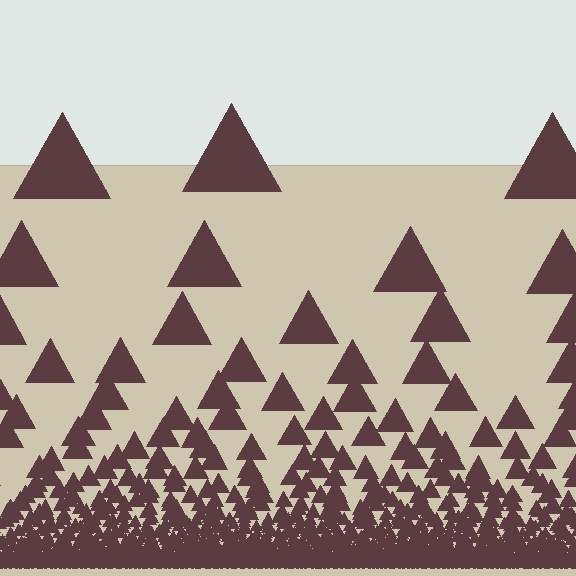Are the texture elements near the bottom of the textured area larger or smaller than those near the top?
Smaller. The gradient is inverted — elements near the bottom are smaller and denser.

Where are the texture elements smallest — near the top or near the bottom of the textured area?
Near the bottom.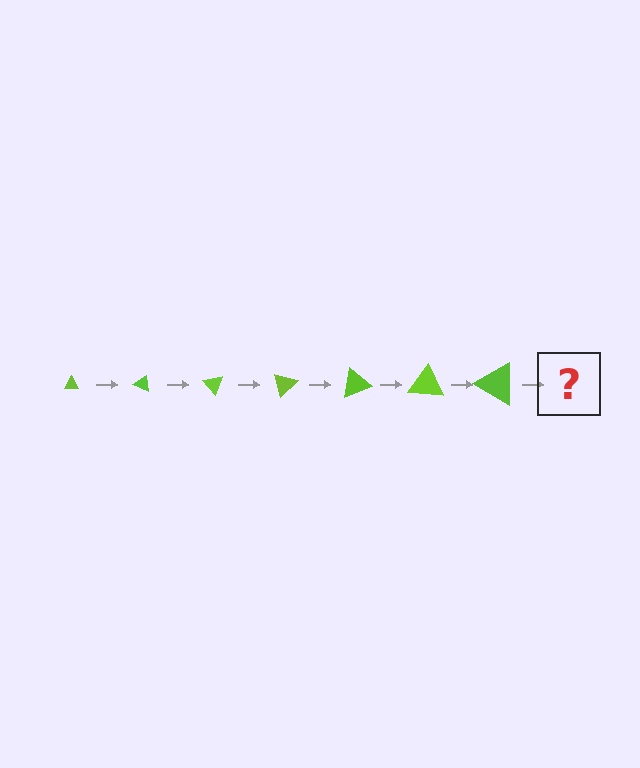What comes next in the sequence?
The next element should be a triangle, larger than the previous one and rotated 175 degrees from the start.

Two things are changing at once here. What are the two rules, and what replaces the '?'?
The two rules are that the triangle grows larger each step and it rotates 25 degrees each step. The '?' should be a triangle, larger than the previous one and rotated 175 degrees from the start.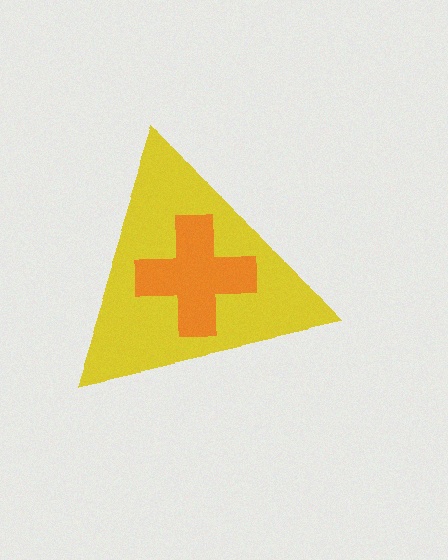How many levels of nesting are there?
2.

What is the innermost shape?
The orange cross.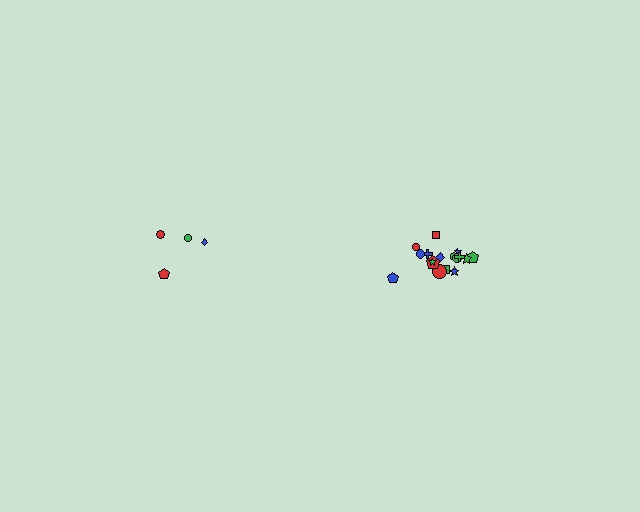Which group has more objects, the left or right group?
The right group.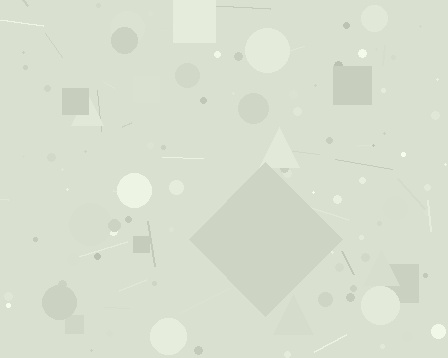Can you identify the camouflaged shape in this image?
The camouflaged shape is a diamond.